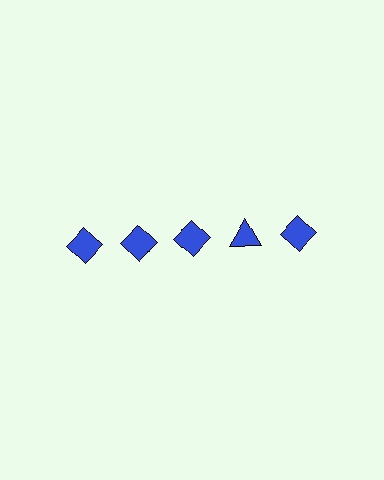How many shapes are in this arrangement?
There are 5 shapes arranged in a grid pattern.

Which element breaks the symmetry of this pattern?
The blue triangle in the top row, second from right column breaks the symmetry. All other shapes are blue diamonds.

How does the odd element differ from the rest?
It has a different shape: triangle instead of diamond.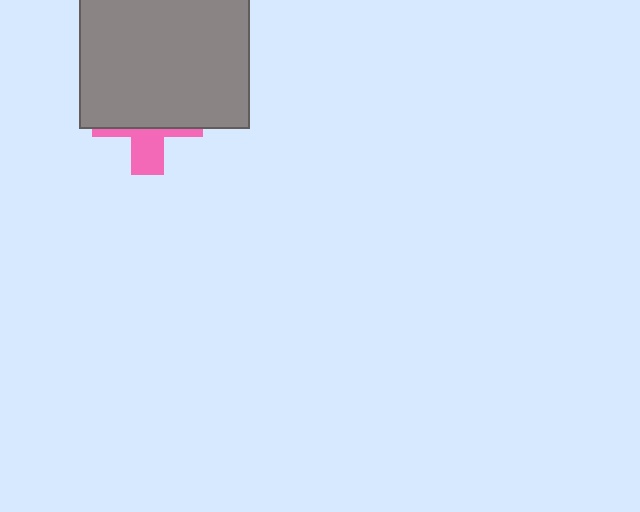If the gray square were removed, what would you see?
You would see the complete pink cross.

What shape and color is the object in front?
The object in front is a gray square.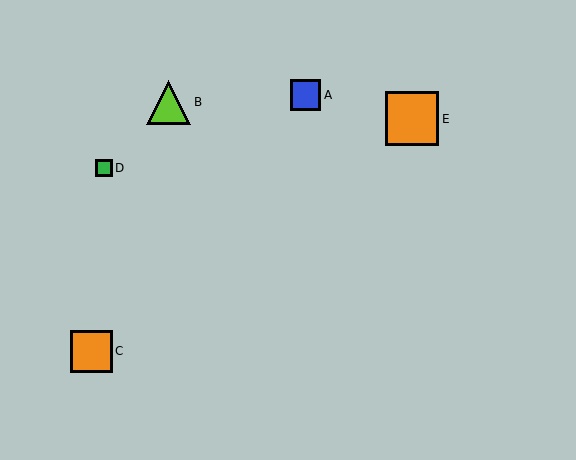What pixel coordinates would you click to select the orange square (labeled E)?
Click at (412, 119) to select the orange square E.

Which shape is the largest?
The orange square (labeled E) is the largest.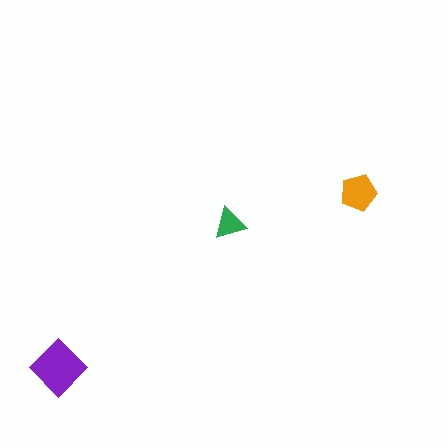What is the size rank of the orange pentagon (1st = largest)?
2nd.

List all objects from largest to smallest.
The purple diamond, the orange pentagon, the green triangle.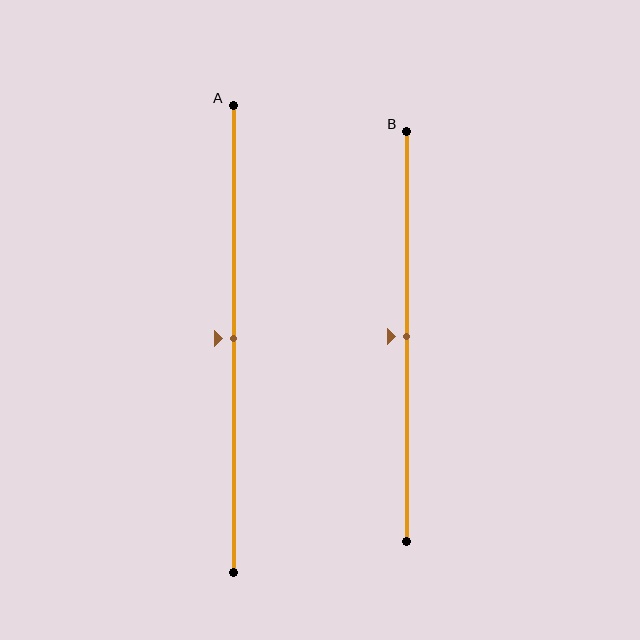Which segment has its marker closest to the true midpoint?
Segment A has its marker closest to the true midpoint.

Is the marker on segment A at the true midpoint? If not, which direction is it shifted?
Yes, the marker on segment A is at the true midpoint.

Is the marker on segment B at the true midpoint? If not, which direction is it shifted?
Yes, the marker on segment B is at the true midpoint.